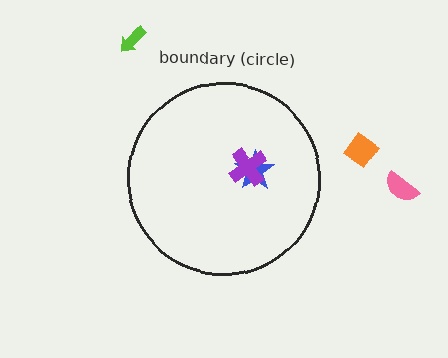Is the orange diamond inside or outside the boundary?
Outside.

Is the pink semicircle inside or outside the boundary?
Outside.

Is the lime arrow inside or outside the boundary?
Outside.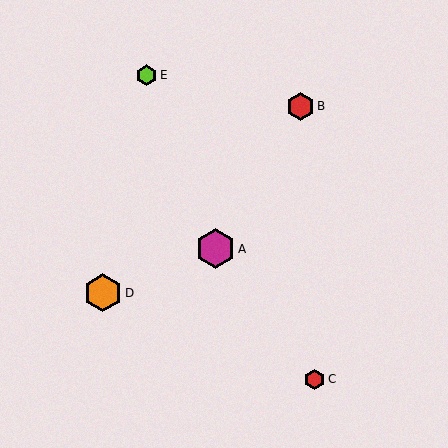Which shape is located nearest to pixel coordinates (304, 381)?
The red hexagon (labeled C) at (315, 379) is nearest to that location.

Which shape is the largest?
The magenta hexagon (labeled A) is the largest.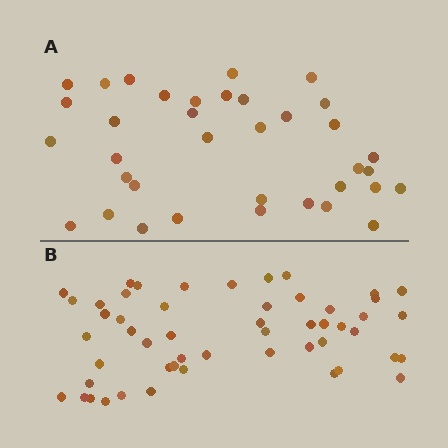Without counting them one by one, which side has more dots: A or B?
Region B (the bottom region) has more dots.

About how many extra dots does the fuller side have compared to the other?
Region B has approximately 15 more dots than region A.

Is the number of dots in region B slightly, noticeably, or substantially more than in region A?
Region B has noticeably more, but not dramatically so. The ratio is roughly 1.4 to 1.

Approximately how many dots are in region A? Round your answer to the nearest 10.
About 40 dots. (The exact count is 36, which rounds to 40.)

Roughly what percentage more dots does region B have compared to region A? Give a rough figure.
About 45% more.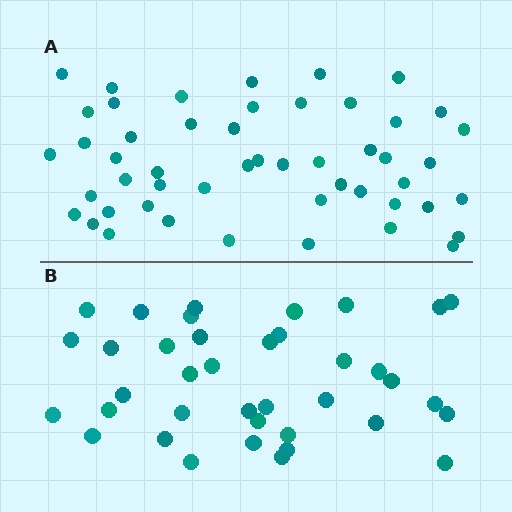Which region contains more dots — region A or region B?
Region A (the top region) has more dots.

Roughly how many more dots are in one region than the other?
Region A has roughly 12 or so more dots than region B.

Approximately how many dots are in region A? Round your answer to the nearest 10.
About 50 dots.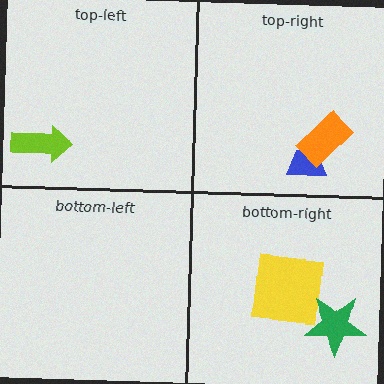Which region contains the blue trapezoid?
The top-right region.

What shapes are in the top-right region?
The blue trapezoid, the orange rectangle.